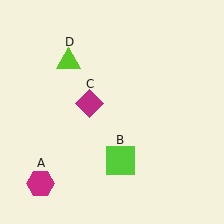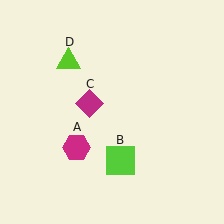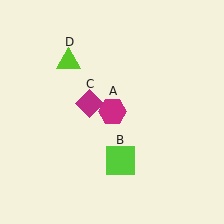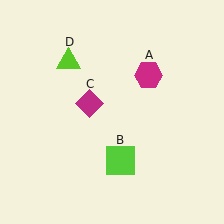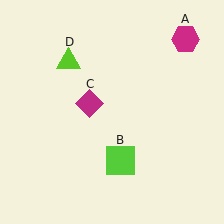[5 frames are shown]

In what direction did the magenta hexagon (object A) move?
The magenta hexagon (object A) moved up and to the right.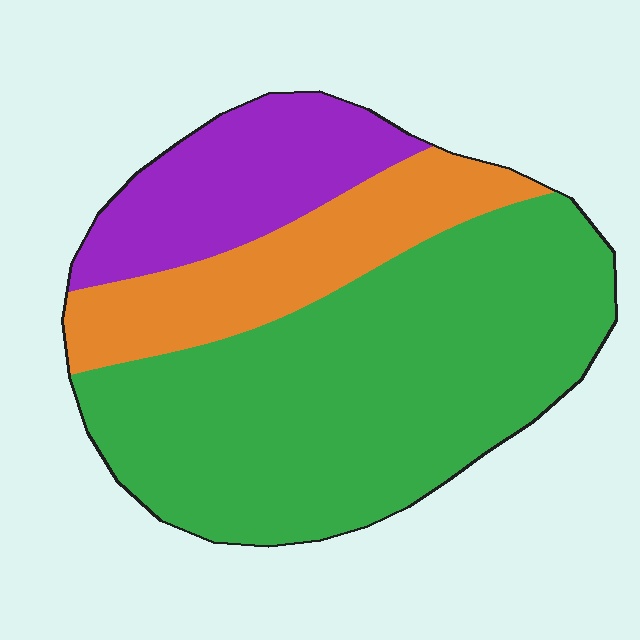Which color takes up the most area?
Green, at roughly 60%.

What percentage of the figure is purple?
Purple covers around 20% of the figure.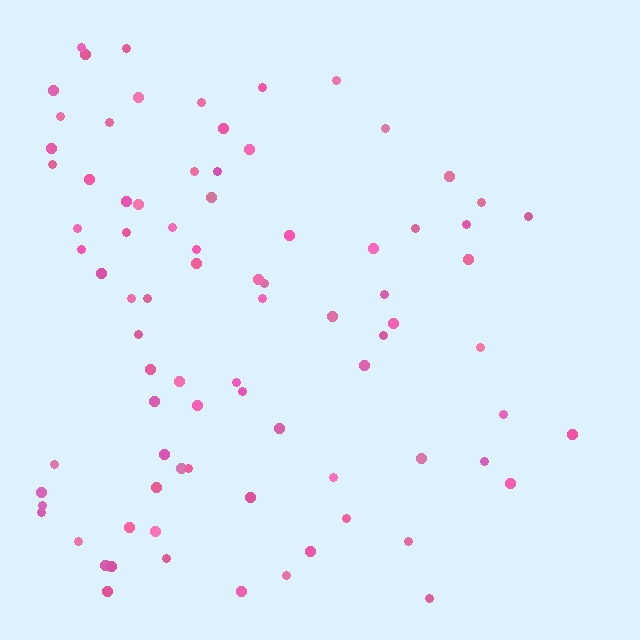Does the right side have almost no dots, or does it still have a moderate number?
Still a moderate number, just noticeably fewer than the left.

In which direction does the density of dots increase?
From right to left, with the left side densest.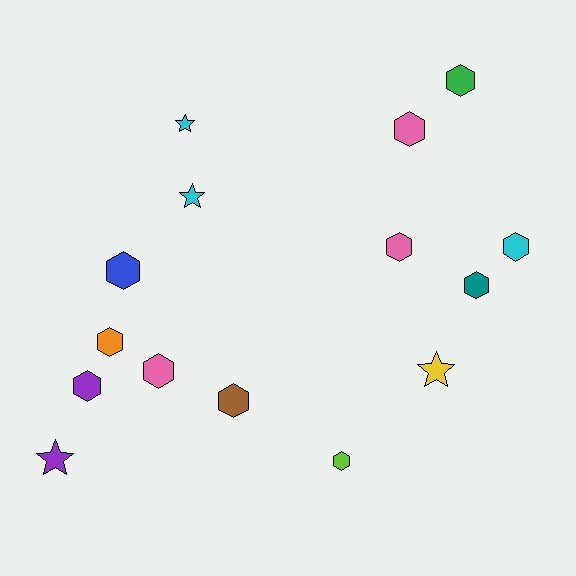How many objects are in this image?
There are 15 objects.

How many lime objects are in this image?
There is 1 lime object.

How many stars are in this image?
There are 4 stars.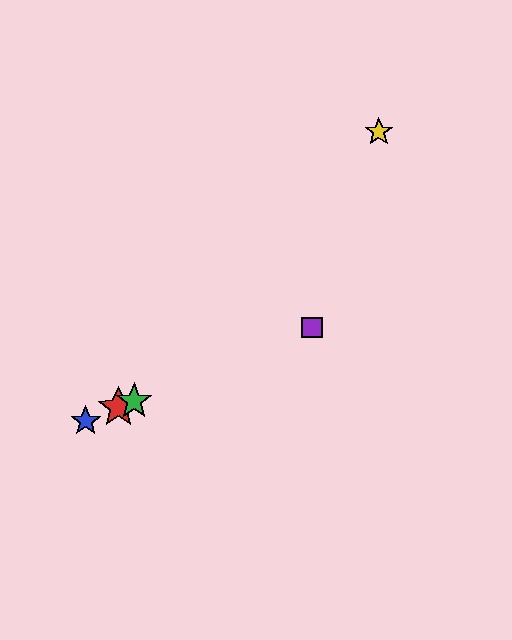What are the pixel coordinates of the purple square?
The purple square is at (312, 328).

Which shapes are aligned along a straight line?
The red star, the blue star, the green star, the purple square are aligned along a straight line.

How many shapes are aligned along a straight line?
4 shapes (the red star, the blue star, the green star, the purple square) are aligned along a straight line.